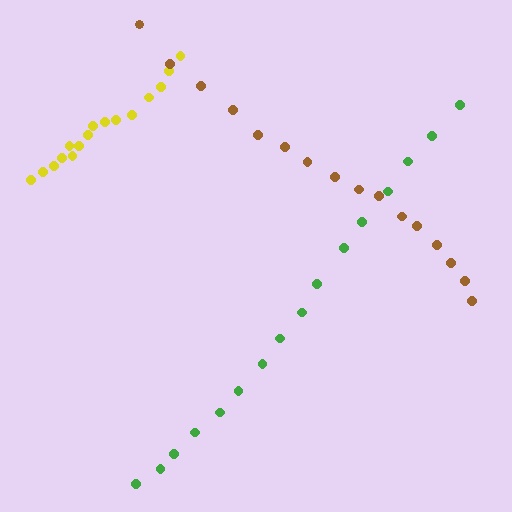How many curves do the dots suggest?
There are 3 distinct paths.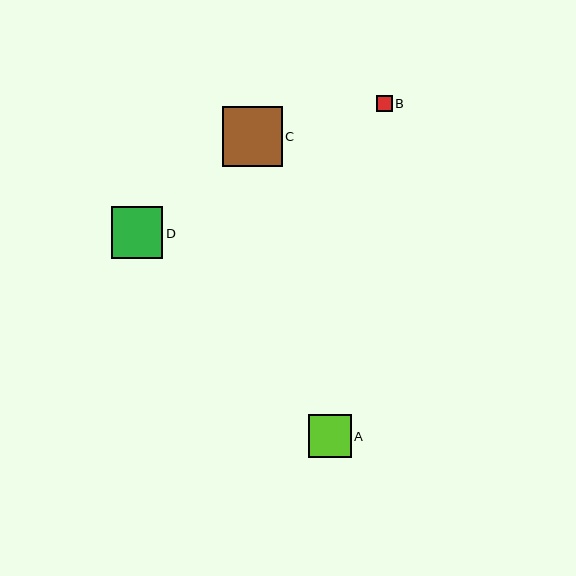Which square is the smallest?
Square B is the smallest with a size of approximately 16 pixels.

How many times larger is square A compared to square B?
Square A is approximately 2.7 times the size of square B.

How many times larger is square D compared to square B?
Square D is approximately 3.3 times the size of square B.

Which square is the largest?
Square C is the largest with a size of approximately 60 pixels.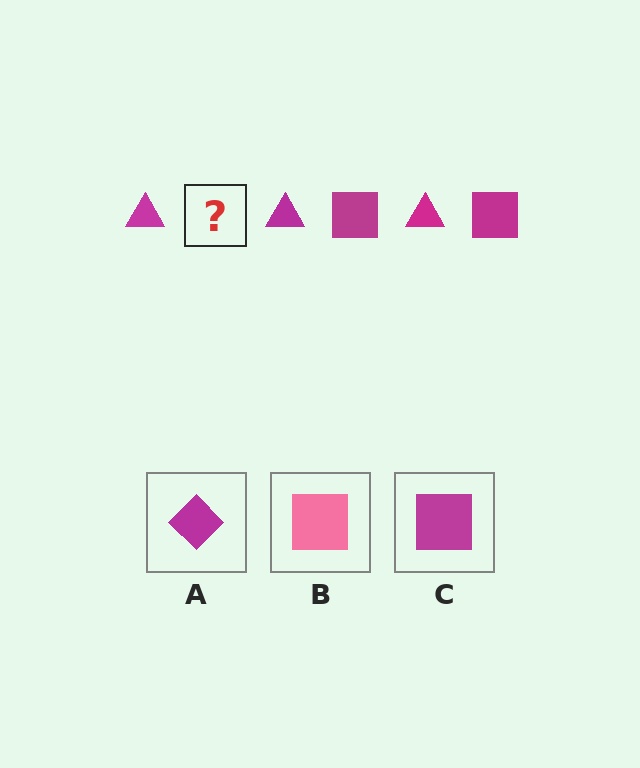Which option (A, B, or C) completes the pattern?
C.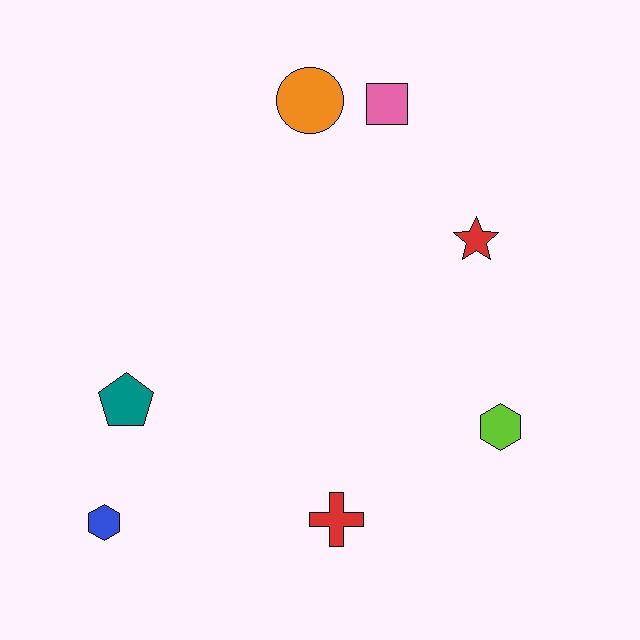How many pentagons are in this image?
There is 1 pentagon.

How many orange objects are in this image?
There is 1 orange object.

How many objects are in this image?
There are 7 objects.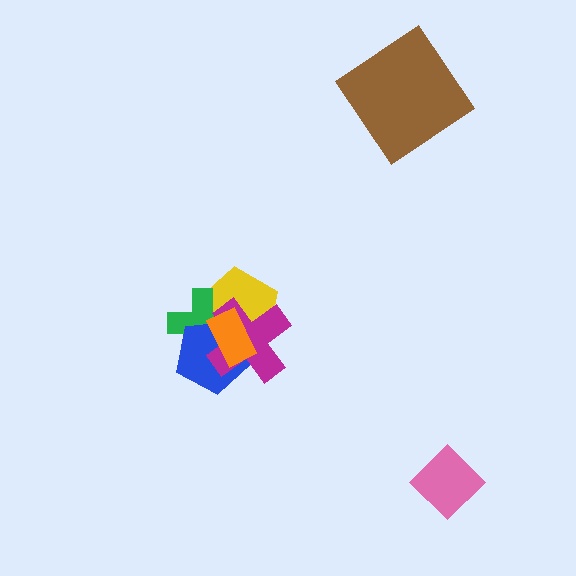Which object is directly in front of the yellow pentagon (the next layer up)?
The green cross is directly in front of the yellow pentagon.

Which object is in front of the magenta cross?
The orange rectangle is in front of the magenta cross.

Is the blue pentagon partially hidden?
Yes, it is partially covered by another shape.